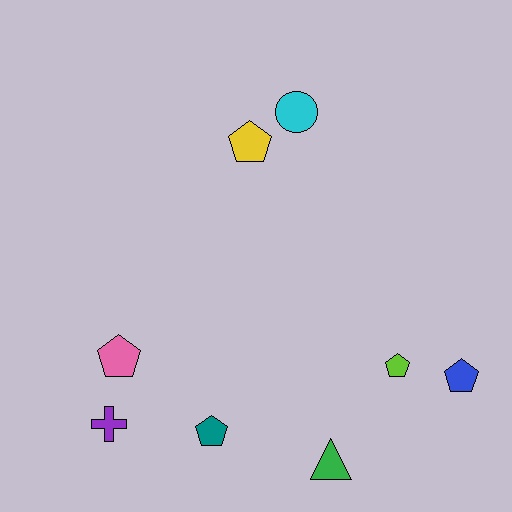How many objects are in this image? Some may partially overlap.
There are 8 objects.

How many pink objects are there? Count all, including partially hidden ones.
There is 1 pink object.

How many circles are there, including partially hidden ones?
There is 1 circle.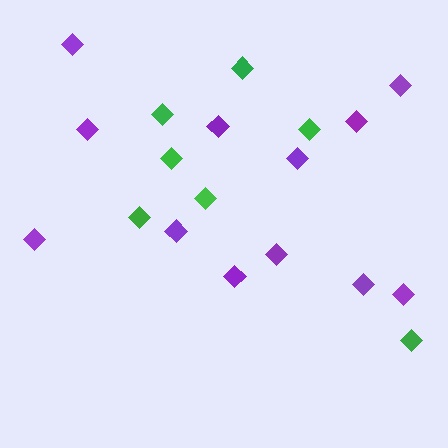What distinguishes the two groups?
There are 2 groups: one group of green diamonds (7) and one group of purple diamonds (12).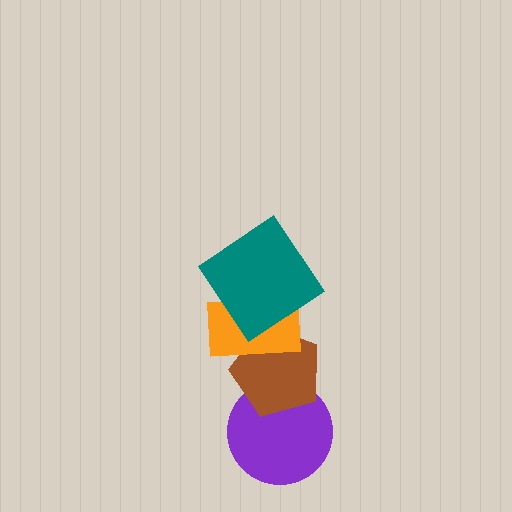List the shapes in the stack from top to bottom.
From top to bottom: the teal diamond, the orange rectangle, the brown pentagon, the purple circle.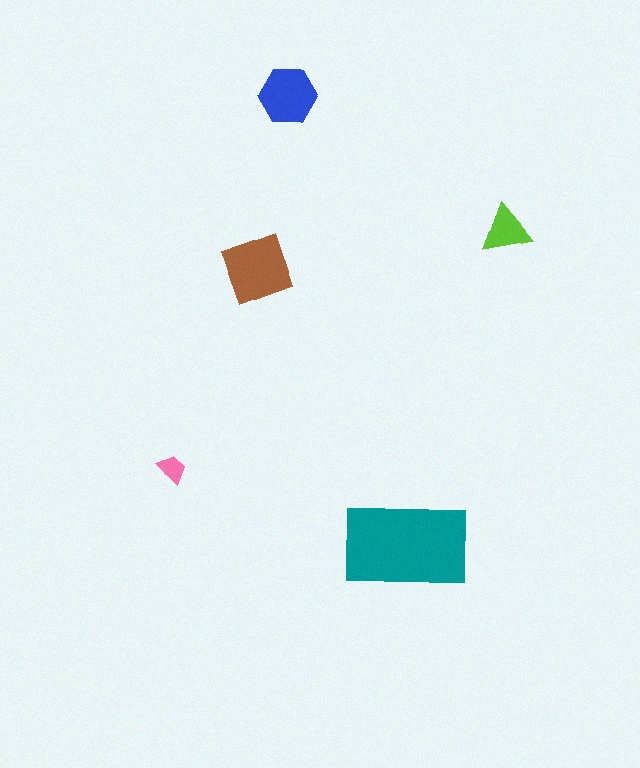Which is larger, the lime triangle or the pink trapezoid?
The lime triangle.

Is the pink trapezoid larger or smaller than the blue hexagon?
Smaller.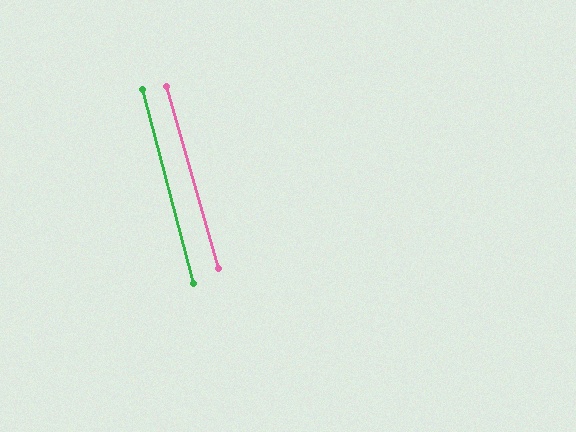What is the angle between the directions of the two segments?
Approximately 2 degrees.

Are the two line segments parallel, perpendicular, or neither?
Parallel — their directions differ by only 1.6°.